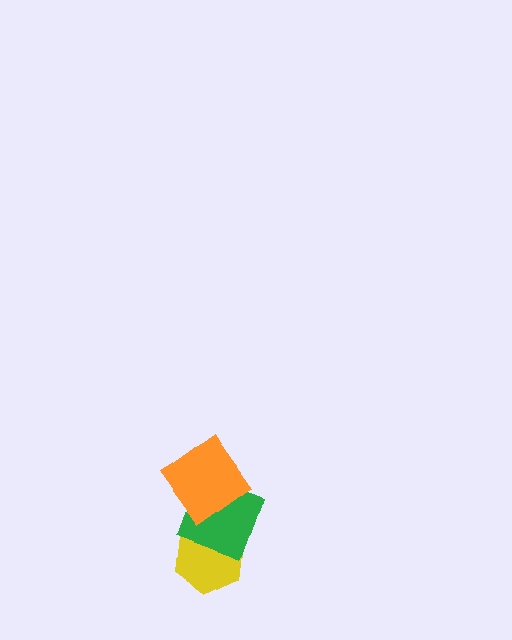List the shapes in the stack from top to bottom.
From top to bottom: the orange diamond, the green square, the yellow hexagon.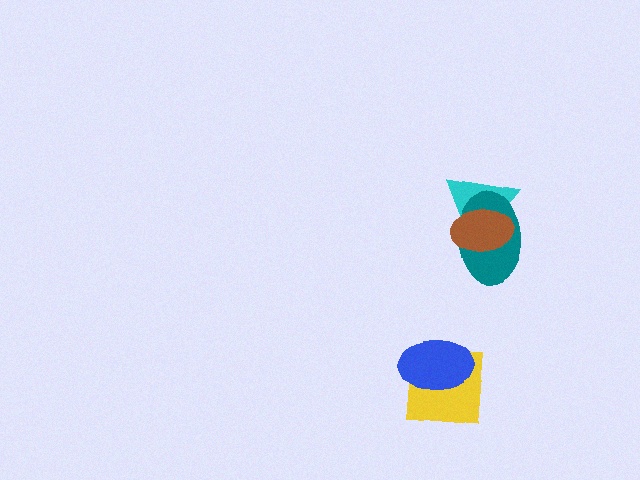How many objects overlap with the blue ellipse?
1 object overlaps with the blue ellipse.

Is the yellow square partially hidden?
Yes, it is partially covered by another shape.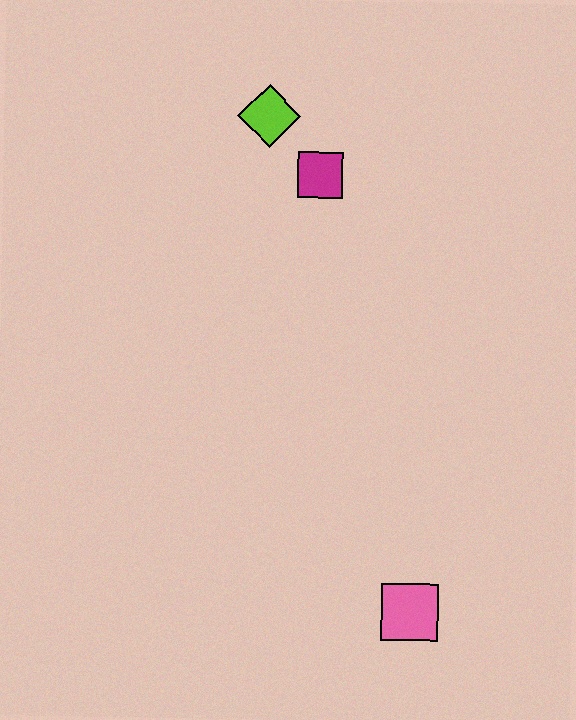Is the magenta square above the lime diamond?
No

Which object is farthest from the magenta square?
The pink square is farthest from the magenta square.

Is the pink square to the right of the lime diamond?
Yes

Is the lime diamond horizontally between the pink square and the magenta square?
No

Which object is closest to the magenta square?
The lime diamond is closest to the magenta square.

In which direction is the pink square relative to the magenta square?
The pink square is below the magenta square.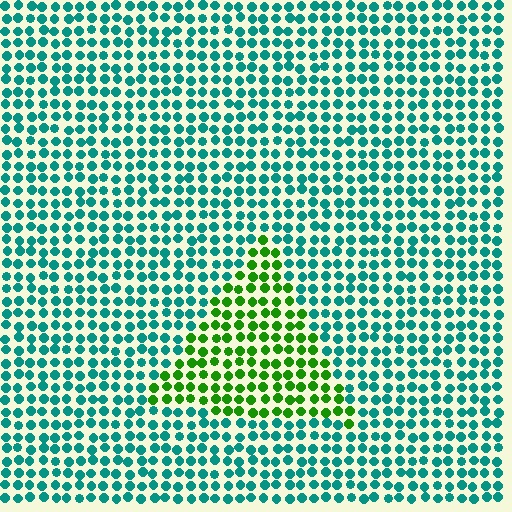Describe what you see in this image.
The image is filled with small teal elements in a uniform arrangement. A triangle-shaped region is visible where the elements are tinted to a slightly different hue, forming a subtle color boundary.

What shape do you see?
I see a triangle.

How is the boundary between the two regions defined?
The boundary is defined purely by a slight shift in hue (about 61 degrees). Spacing, size, and orientation are identical on both sides.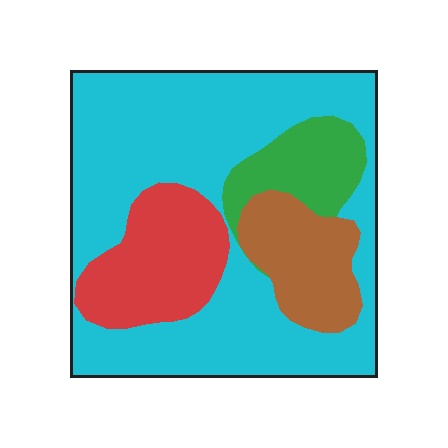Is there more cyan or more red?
Cyan.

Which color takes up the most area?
Cyan, at roughly 60%.